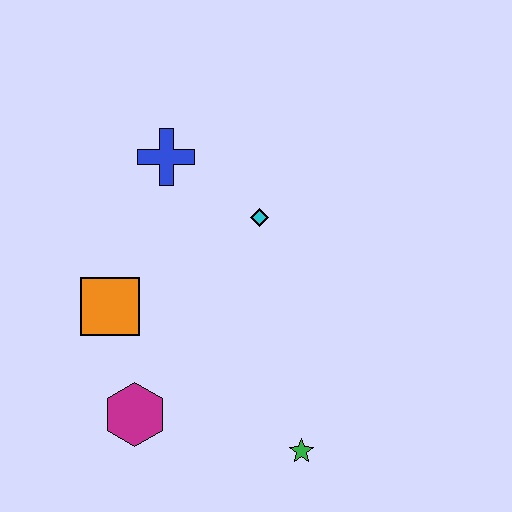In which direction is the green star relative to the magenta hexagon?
The green star is to the right of the magenta hexagon.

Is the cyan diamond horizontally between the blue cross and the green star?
Yes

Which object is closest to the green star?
The magenta hexagon is closest to the green star.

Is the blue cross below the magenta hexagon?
No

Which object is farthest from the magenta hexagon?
The blue cross is farthest from the magenta hexagon.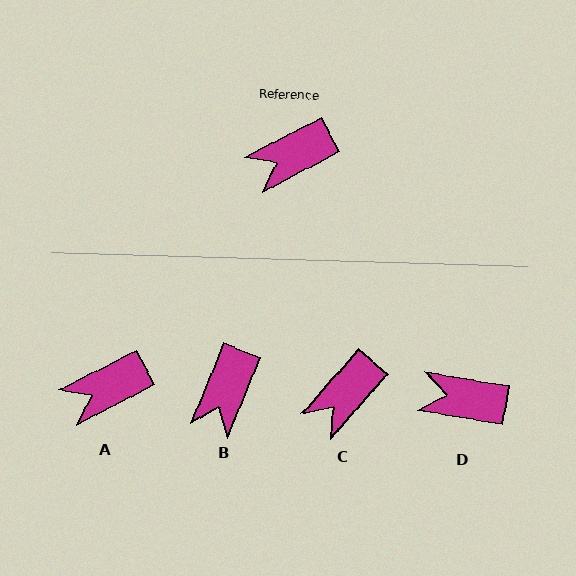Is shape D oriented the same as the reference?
No, it is off by about 37 degrees.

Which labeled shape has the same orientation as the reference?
A.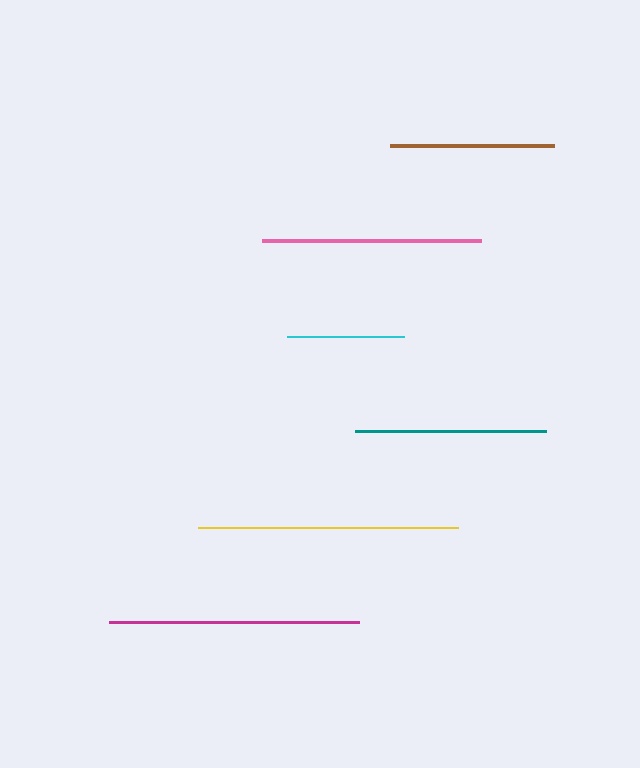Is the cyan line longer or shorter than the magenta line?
The magenta line is longer than the cyan line.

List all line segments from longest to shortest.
From longest to shortest: yellow, magenta, pink, teal, brown, cyan.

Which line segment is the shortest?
The cyan line is the shortest at approximately 117 pixels.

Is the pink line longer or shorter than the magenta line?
The magenta line is longer than the pink line.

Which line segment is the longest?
The yellow line is the longest at approximately 260 pixels.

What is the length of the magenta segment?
The magenta segment is approximately 249 pixels long.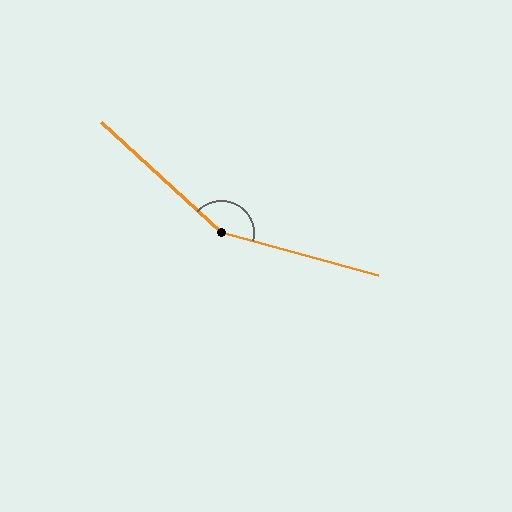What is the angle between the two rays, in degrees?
Approximately 153 degrees.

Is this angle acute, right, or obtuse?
It is obtuse.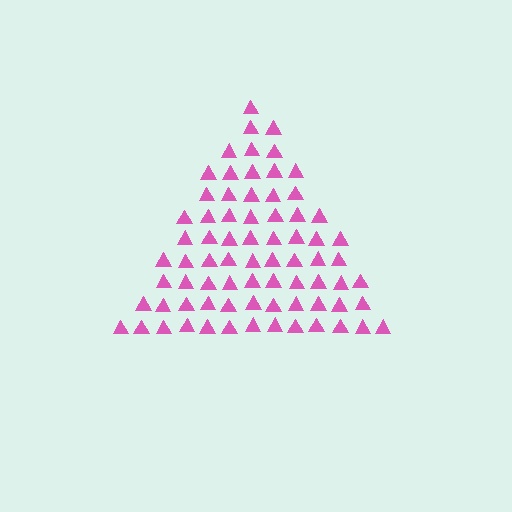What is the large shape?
The large shape is a triangle.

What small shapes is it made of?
It is made of small triangles.